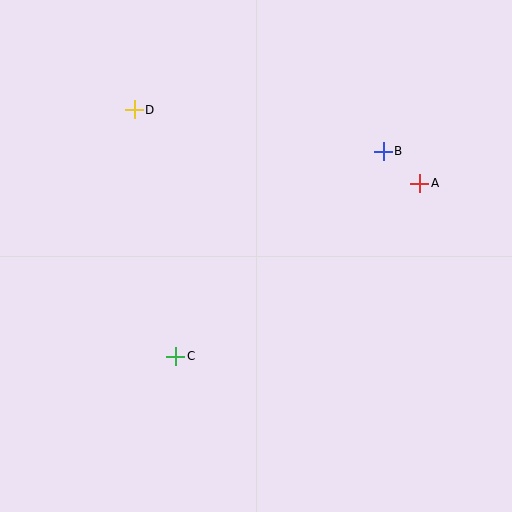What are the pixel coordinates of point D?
Point D is at (134, 110).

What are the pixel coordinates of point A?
Point A is at (420, 183).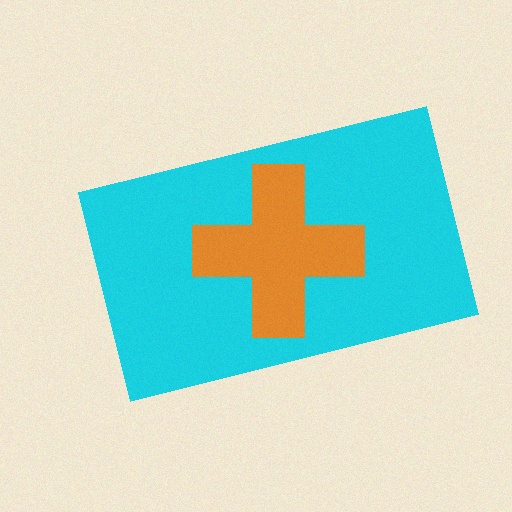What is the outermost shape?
The cyan rectangle.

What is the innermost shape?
The orange cross.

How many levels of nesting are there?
2.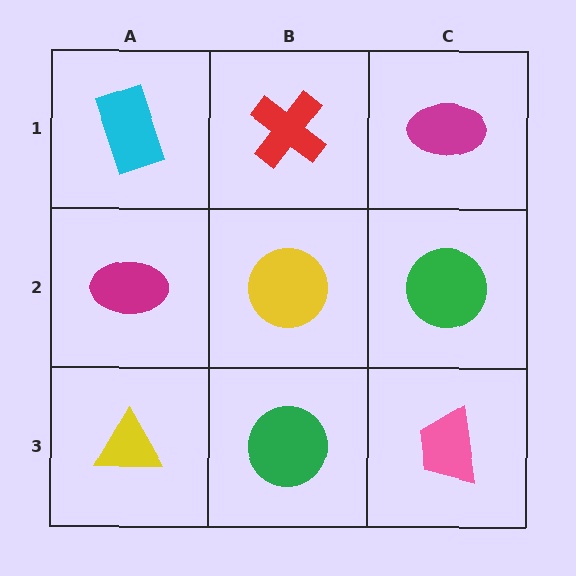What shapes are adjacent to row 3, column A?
A magenta ellipse (row 2, column A), a green circle (row 3, column B).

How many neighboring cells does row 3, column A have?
2.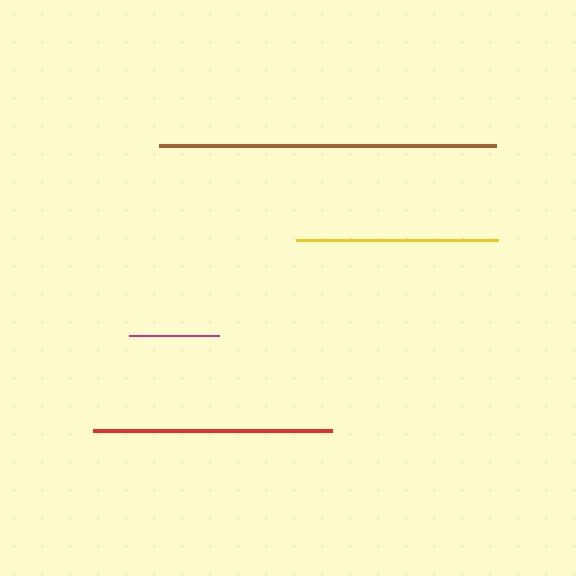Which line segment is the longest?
The brown line is the longest at approximately 337 pixels.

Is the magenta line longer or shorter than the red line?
The red line is longer than the magenta line.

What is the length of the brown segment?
The brown segment is approximately 337 pixels long.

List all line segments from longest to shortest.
From longest to shortest: brown, red, yellow, magenta.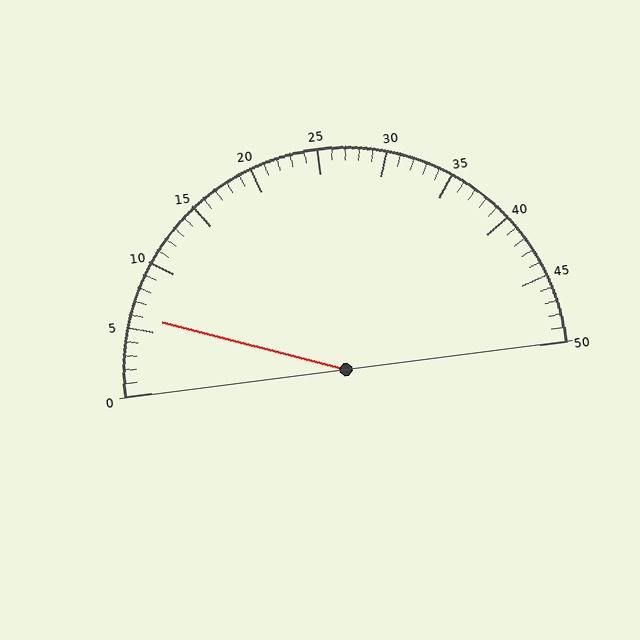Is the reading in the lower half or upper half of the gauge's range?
The reading is in the lower half of the range (0 to 50).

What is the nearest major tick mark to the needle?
The nearest major tick mark is 5.